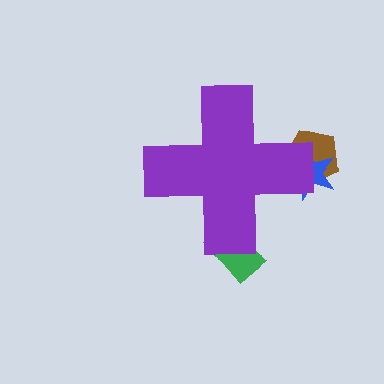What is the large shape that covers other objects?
A purple cross.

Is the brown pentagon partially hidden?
Yes, the brown pentagon is partially hidden behind the purple cross.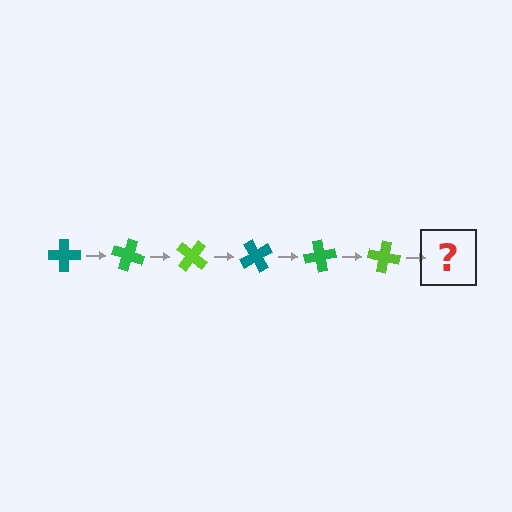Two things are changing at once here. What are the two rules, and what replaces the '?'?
The two rules are that it rotates 20 degrees each step and the color cycles through teal, green, and lime. The '?' should be a teal cross, rotated 120 degrees from the start.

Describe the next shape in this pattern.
It should be a teal cross, rotated 120 degrees from the start.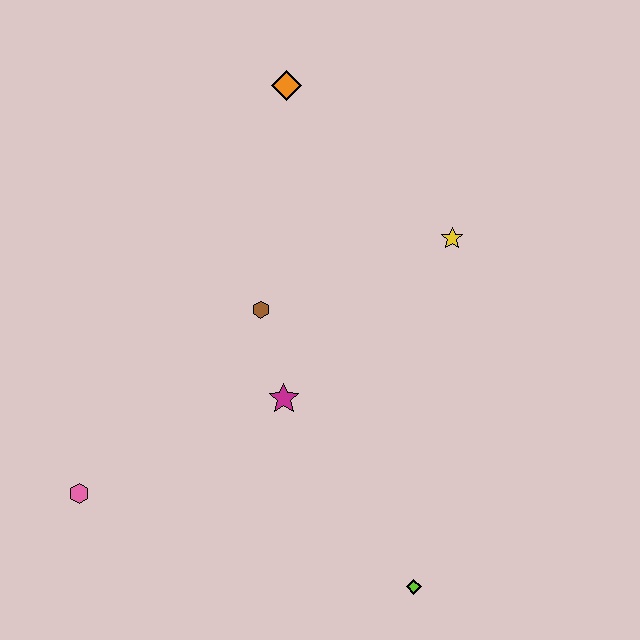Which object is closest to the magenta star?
The brown hexagon is closest to the magenta star.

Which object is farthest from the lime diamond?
The orange diamond is farthest from the lime diamond.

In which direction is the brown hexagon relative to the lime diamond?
The brown hexagon is above the lime diamond.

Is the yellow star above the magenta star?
Yes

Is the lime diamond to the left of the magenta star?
No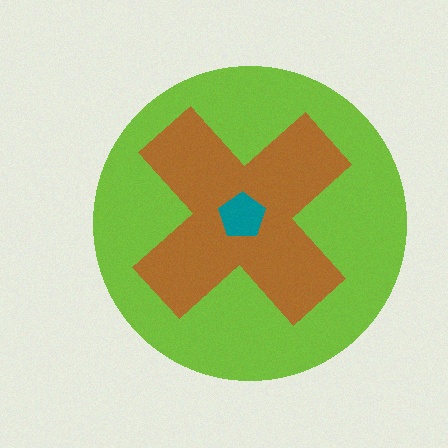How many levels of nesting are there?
3.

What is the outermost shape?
The lime circle.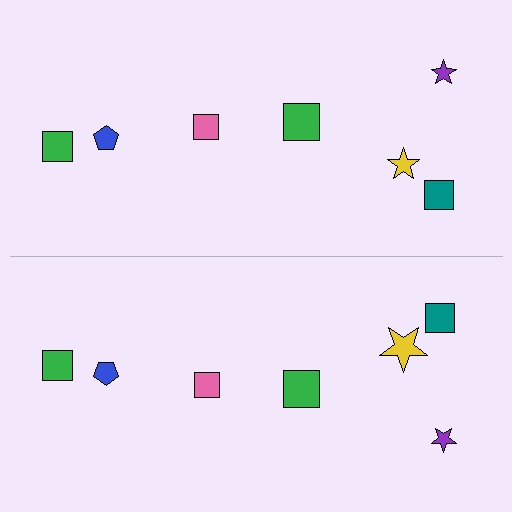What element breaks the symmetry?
The yellow star on the bottom side has a different size than its mirror counterpart.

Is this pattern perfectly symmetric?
No, the pattern is not perfectly symmetric. The yellow star on the bottom side has a different size than its mirror counterpart.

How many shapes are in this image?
There are 14 shapes in this image.